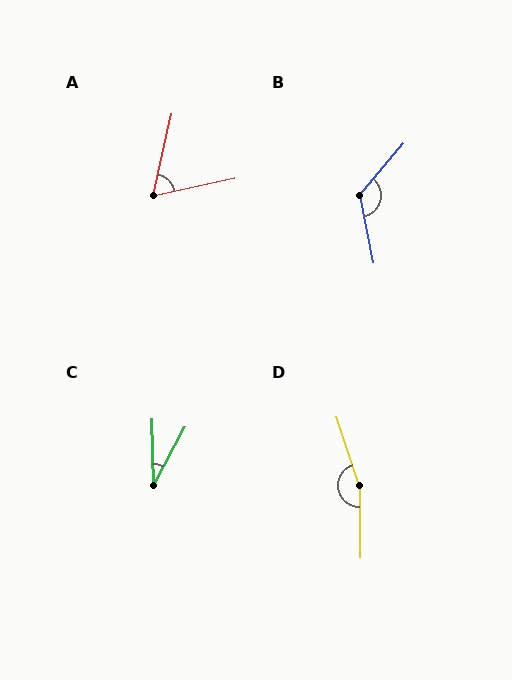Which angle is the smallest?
C, at approximately 29 degrees.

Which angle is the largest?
D, at approximately 163 degrees.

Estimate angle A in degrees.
Approximately 66 degrees.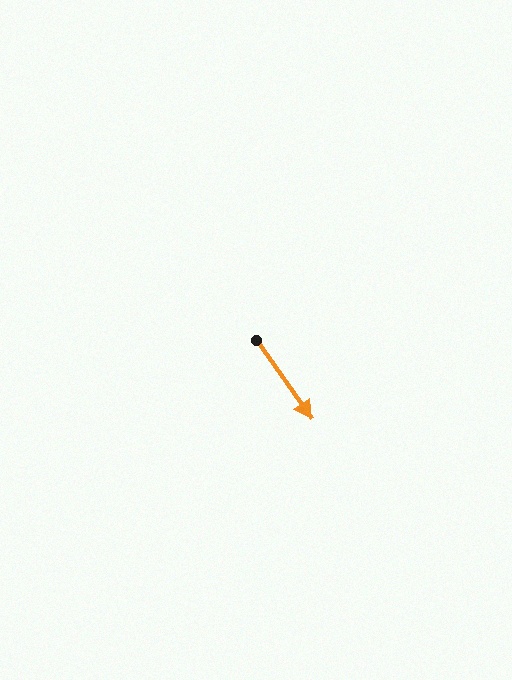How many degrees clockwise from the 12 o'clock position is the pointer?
Approximately 145 degrees.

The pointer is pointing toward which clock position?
Roughly 5 o'clock.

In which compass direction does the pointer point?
Southeast.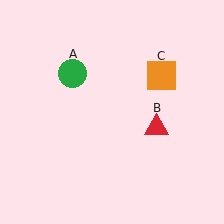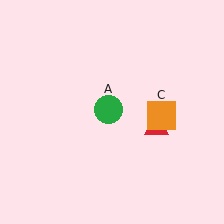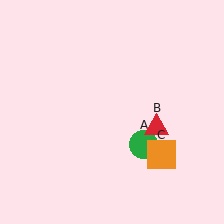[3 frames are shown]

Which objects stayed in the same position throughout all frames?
Red triangle (object B) remained stationary.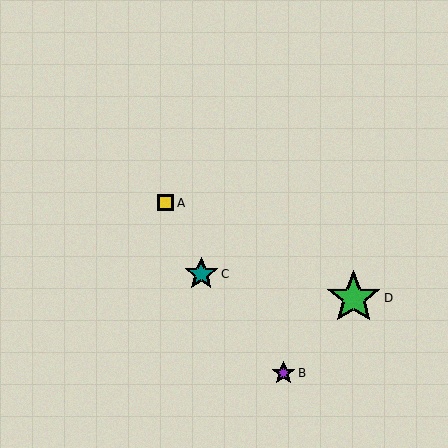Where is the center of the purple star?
The center of the purple star is at (283, 373).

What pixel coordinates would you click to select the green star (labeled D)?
Click at (354, 298) to select the green star D.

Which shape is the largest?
The green star (labeled D) is the largest.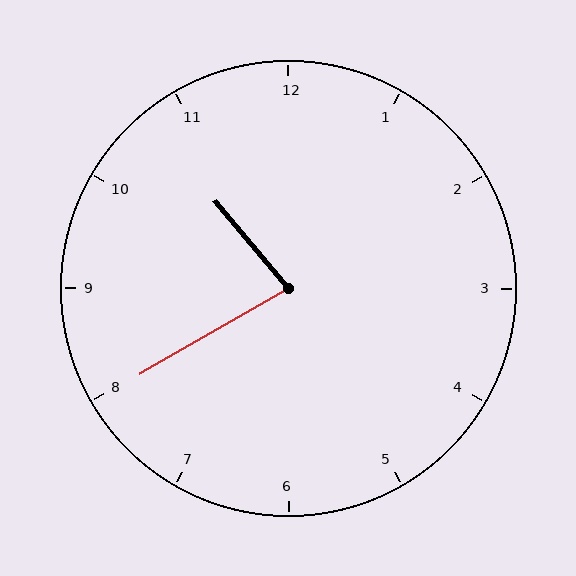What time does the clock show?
10:40.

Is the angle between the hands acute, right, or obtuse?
It is acute.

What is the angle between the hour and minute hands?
Approximately 80 degrees.